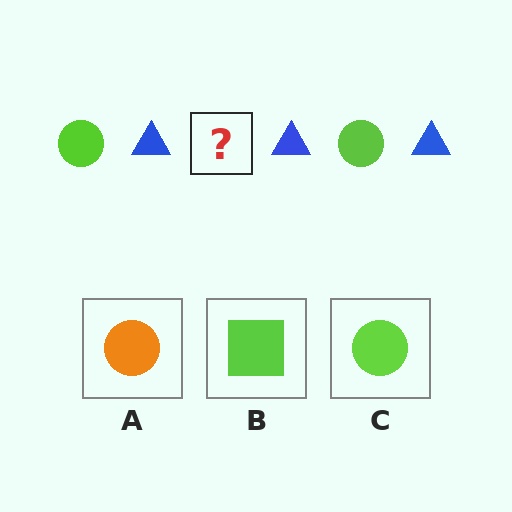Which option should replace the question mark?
Option C.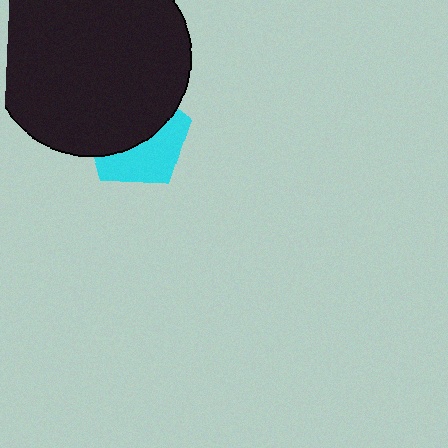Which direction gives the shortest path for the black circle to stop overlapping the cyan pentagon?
Moving up gives the shortest separation.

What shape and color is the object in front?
The object in front is a black circle.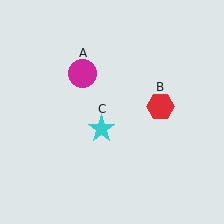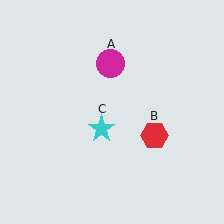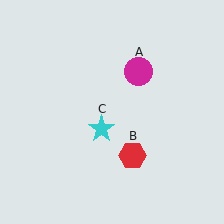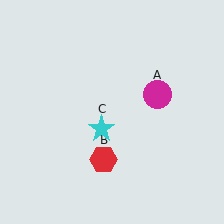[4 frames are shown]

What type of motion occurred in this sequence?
The magenta circle (object A), red hexagon (object B) rotated clockwise around the center of the scene.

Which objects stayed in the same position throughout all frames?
Cyan star (object C) remained stationary.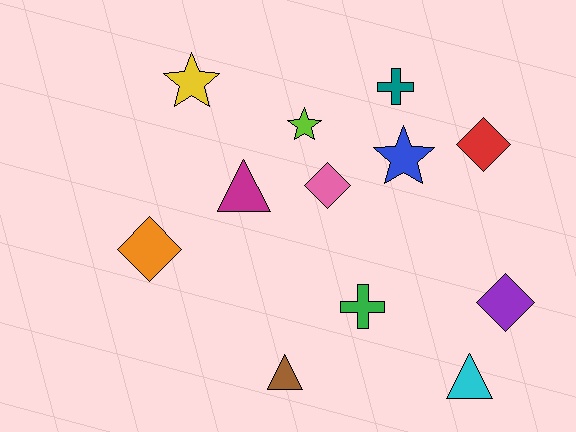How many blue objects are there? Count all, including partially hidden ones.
There is 1 blue object.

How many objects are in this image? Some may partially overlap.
There are 12 objects.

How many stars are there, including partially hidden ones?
There are 3 stars.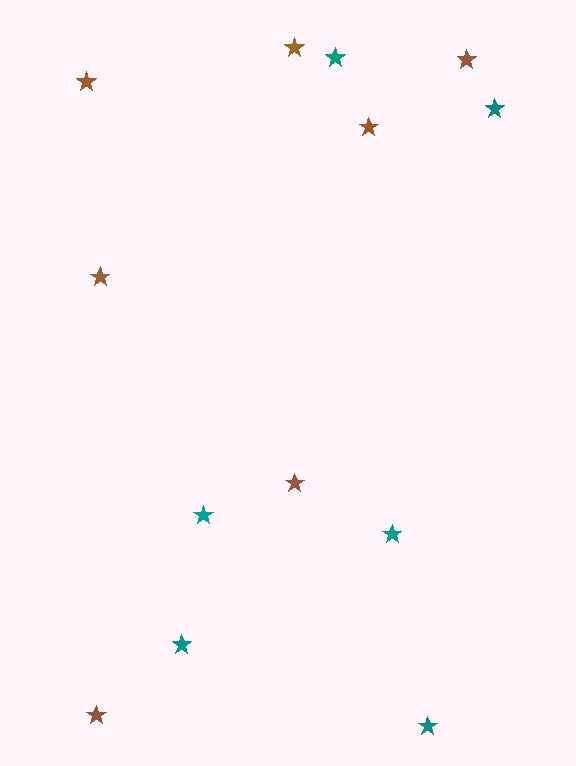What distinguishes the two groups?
There are 2 groups: one group of teal stars (6) and one group of brown stars (7).